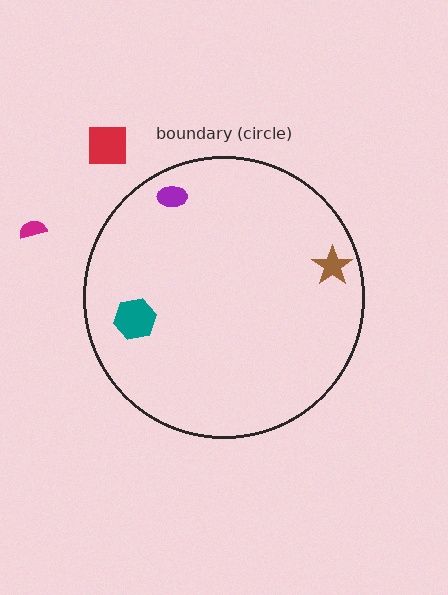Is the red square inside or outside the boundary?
Outside.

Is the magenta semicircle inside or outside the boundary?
Outside.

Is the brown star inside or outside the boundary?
Inside.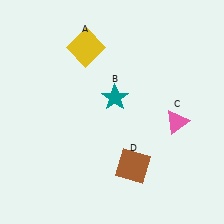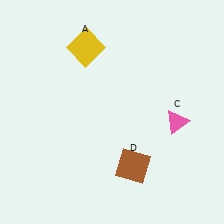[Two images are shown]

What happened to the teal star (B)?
The teal star (B) was removed in Image 2. It was in the top-right area of Image 1.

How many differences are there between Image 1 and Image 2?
There is 1 difference between the two images.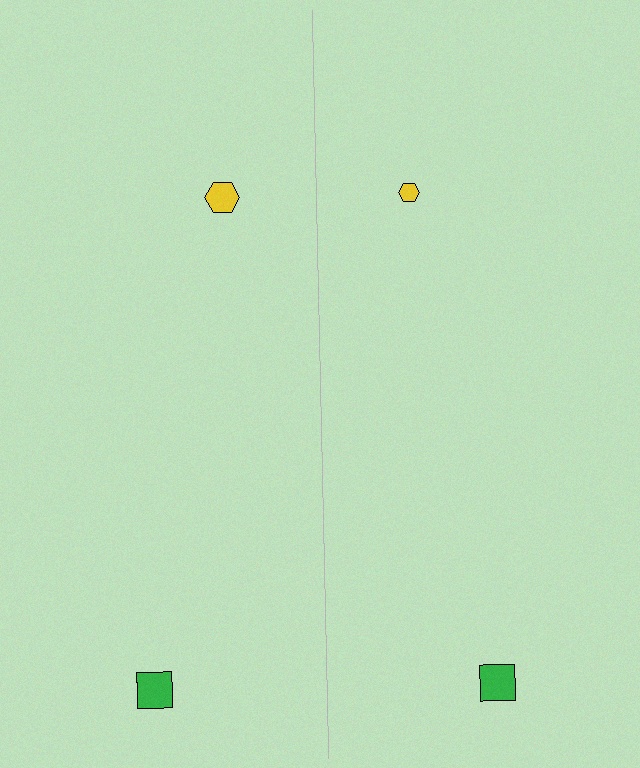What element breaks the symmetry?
The yellow hexagon on the right side has a different size than its mirror counterpart.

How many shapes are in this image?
There are 4 shapes in this image.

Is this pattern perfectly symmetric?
No, the pattern is not perfectly symmetric. The yellow hexagon on the right side has a different size than its mirror counterpart.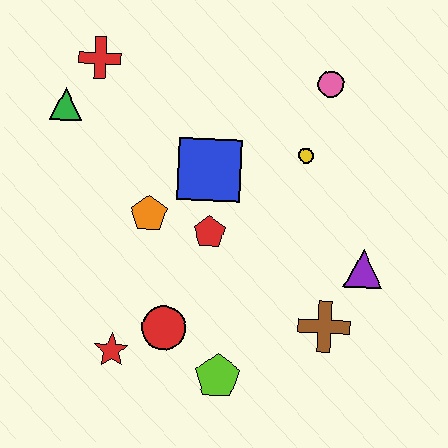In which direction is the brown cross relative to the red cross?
The brown cross is below the red cross.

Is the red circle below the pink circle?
Yes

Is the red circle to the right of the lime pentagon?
No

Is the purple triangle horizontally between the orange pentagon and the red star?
No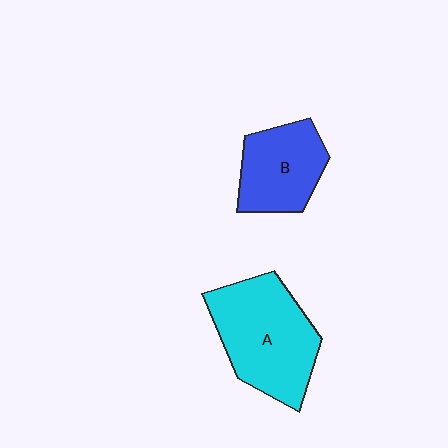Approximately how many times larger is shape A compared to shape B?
Approximately 1.5 times.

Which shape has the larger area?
Shape A (cyan).